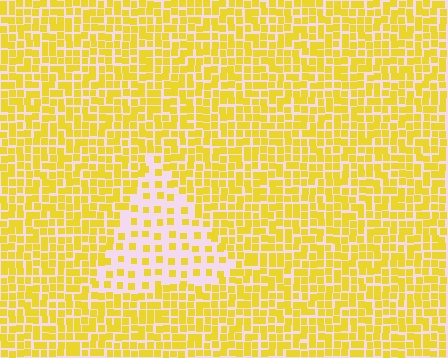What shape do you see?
I see a triangle.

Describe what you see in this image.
The image contains small yellow elements arranged at two different densities. A triangle-shaped region is visible where the elements are less densely packed than the surrounding area.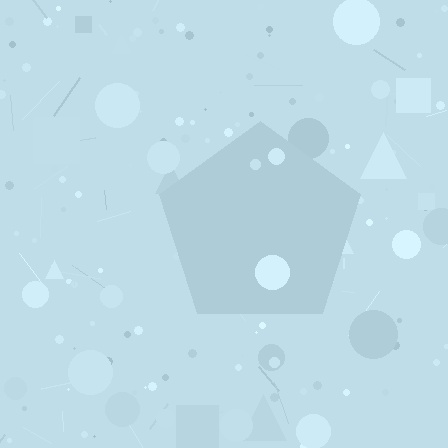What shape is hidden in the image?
A pentagon is hidden in the image.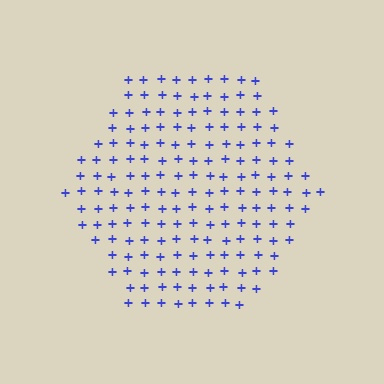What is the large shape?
The large shape is a hexagon.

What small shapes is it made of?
It is made of small plus signs.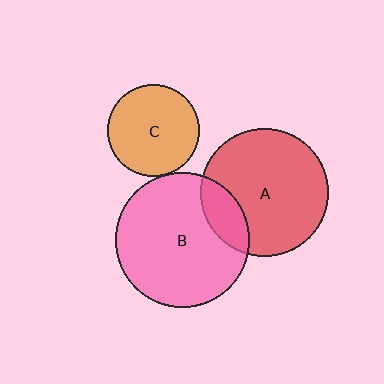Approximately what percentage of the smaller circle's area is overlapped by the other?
Approximately 5%.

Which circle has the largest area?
Circle B (pink).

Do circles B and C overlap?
Yes.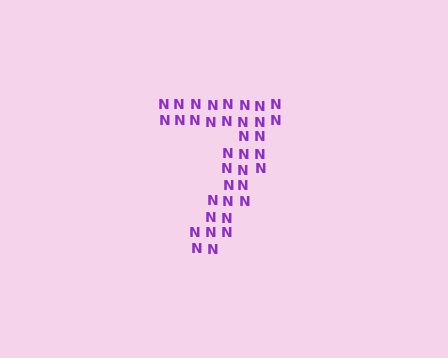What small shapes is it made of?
It is made of small letter N's.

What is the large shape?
The large shape is the digit 7.